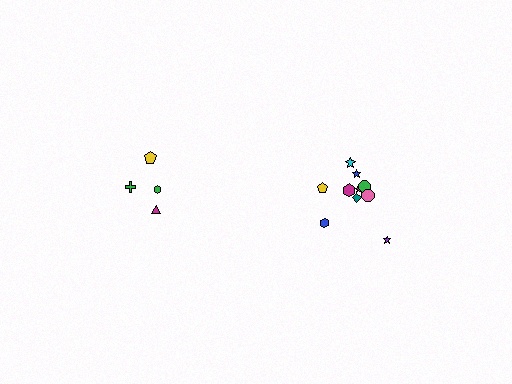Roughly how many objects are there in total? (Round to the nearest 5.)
Roughly 15 objects in total.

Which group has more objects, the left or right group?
The right group.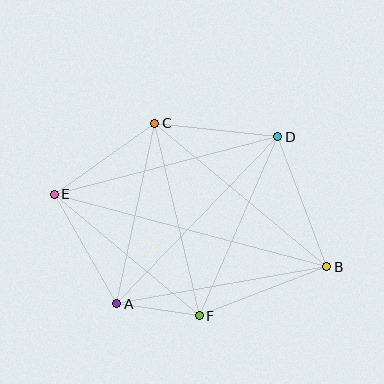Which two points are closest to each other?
Points A and F are closest to each other.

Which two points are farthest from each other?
Points B and E are farthest from each other.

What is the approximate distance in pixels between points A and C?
The distance between A and C is approximately 185 pixels.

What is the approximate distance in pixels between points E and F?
The distance between E and F is approximately 189 pixels.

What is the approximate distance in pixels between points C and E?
The distance between C and E is approximately 123 pixels.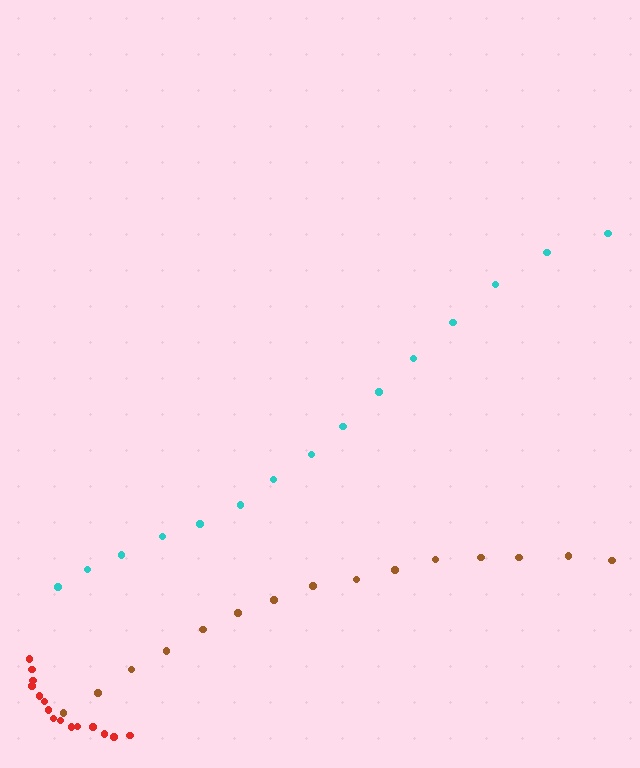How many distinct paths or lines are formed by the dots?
There are 3 distinct paths.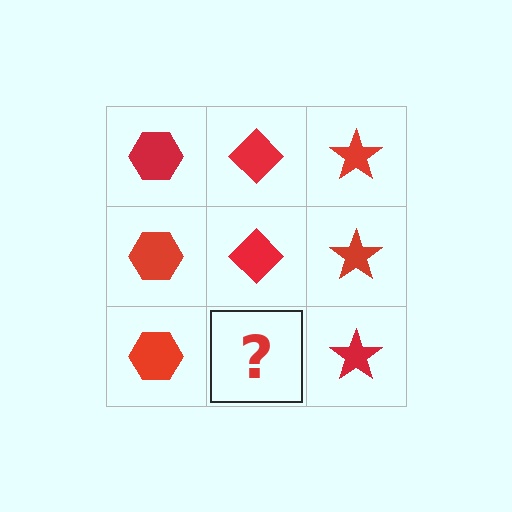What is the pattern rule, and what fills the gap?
The rule is that each column has a consistent shape. The gap should be filled with a red diamond.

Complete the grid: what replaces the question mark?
The question mark should be replaced with a red diamond.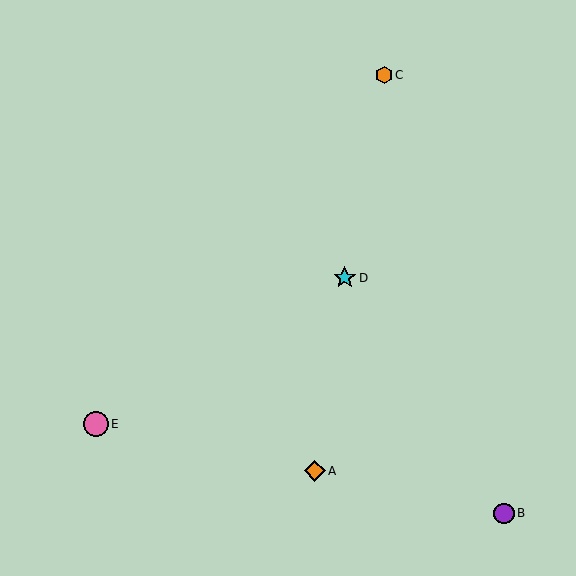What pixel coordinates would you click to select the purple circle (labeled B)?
Click at (504, 513) to select the purple circle B.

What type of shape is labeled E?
Shape E is a pink circle.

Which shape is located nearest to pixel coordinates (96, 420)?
The pink circle (labeled E) at (96, 424) is nearest to that location.